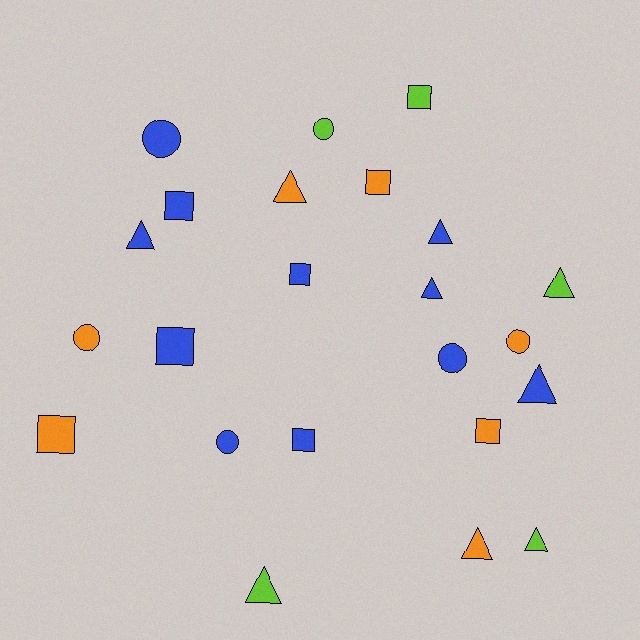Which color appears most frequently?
Blue, with 11 objects.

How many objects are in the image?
There are 23 objects.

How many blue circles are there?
There are 3 blue circles.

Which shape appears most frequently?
Triangle, with 9 objects.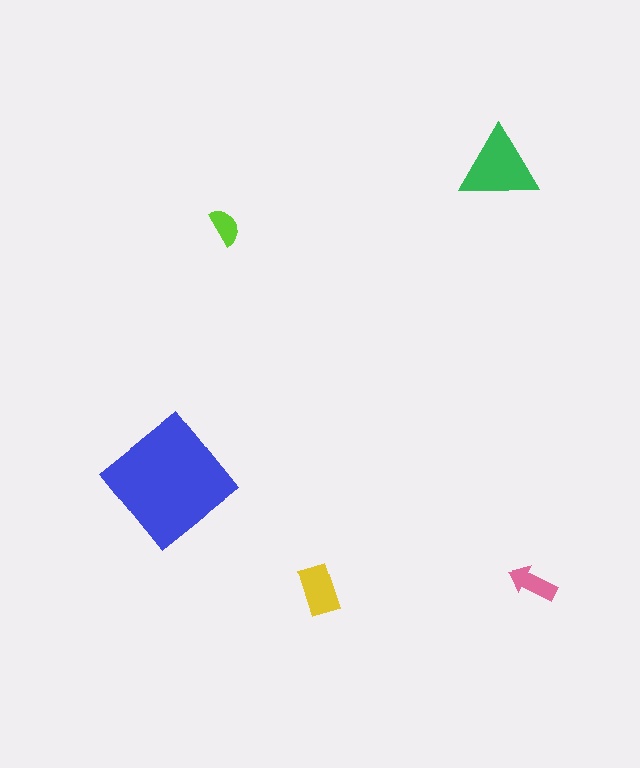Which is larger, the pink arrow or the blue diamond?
The blue diamond.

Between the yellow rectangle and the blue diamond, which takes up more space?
The blue diamond.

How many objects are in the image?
There are 5 objects in the image.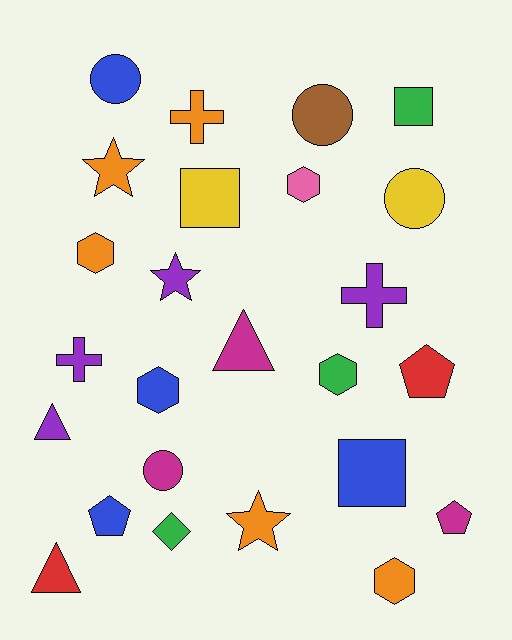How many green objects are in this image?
There are 3 green objects.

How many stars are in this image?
There are 3 stars.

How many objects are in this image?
There are 25 objects.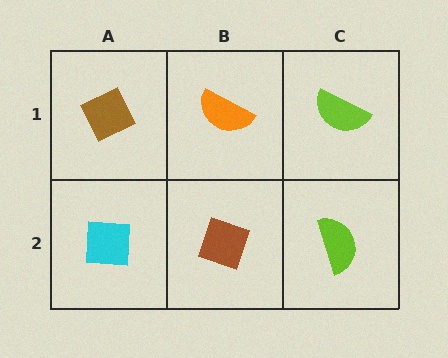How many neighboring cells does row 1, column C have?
2.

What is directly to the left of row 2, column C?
A brown diamond.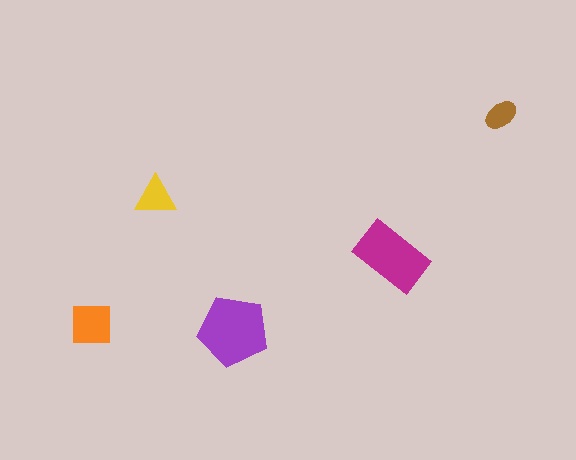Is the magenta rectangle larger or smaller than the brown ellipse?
Larger.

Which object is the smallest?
The brown ellipse.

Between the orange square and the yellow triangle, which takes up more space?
The orange square.